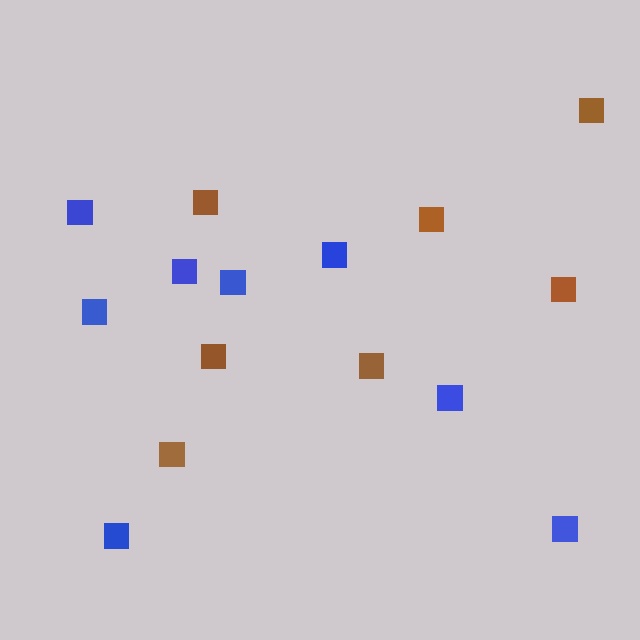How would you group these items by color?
There are 2 groups: one group of brown squares (7) and one group of blue squares (8).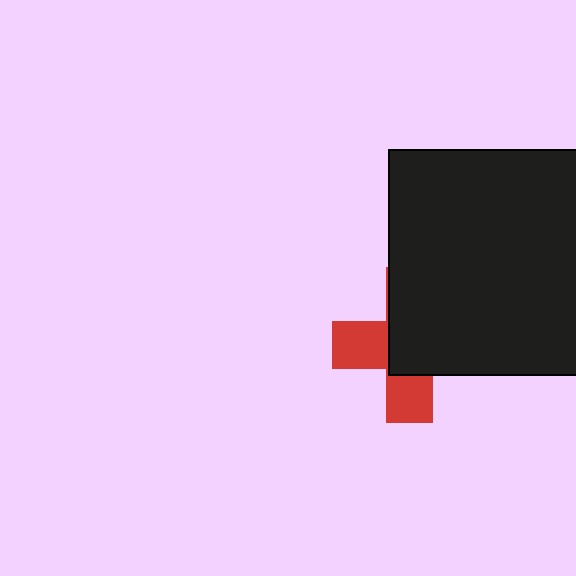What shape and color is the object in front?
The object in front is a black rectangle.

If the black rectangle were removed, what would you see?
You would see the complete red cross.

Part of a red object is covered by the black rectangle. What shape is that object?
It is a cross.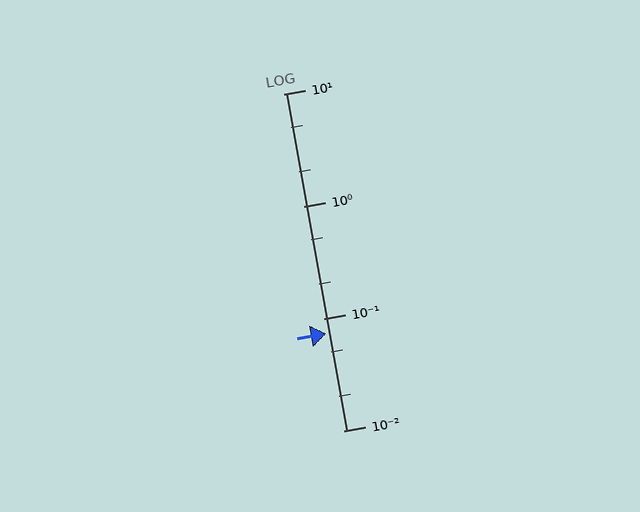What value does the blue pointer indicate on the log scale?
The pointer indicates approximately 0.073.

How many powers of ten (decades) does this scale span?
The scale spans 3 decades, from 0.01 to 10.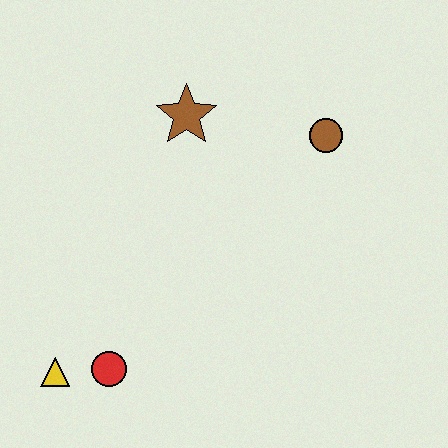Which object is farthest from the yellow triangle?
The brown circle is farthest from the yellow triangle.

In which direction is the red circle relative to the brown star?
The red circle is below the brown star.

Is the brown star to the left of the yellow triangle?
No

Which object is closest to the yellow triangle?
The red circle is closest to the yellow triangle.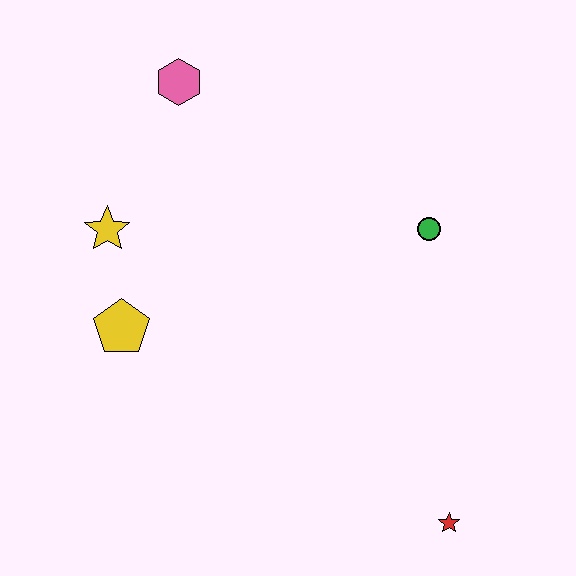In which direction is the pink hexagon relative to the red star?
The pink hexagon is above the red star.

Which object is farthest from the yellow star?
The red star is farthest from the yellow star.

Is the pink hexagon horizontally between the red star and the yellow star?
Yes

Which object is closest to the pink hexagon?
The yellow star is closest to the pink hexagon.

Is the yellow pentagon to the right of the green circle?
No